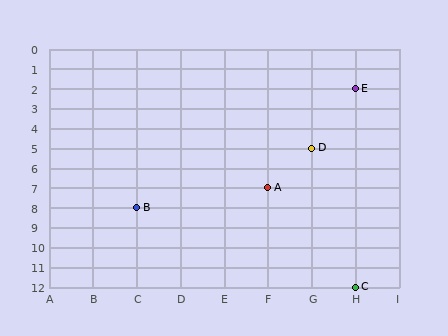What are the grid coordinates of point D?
Point D is at grid coordinates (G, 5).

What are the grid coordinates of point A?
Point A is at grid coordinates (F, 7).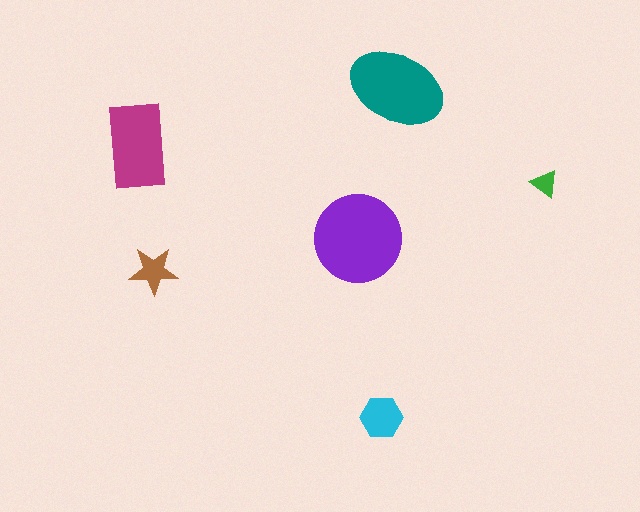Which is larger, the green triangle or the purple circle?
The purple circle.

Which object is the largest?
The purple circle.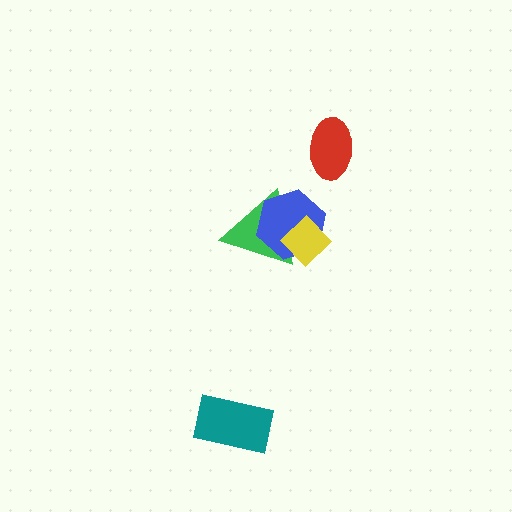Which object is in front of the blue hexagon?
The yellow diamond is in front of the blue hexagon.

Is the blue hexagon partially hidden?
Yes, it is partially covered by another shape.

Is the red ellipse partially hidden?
No, no other shape covers it.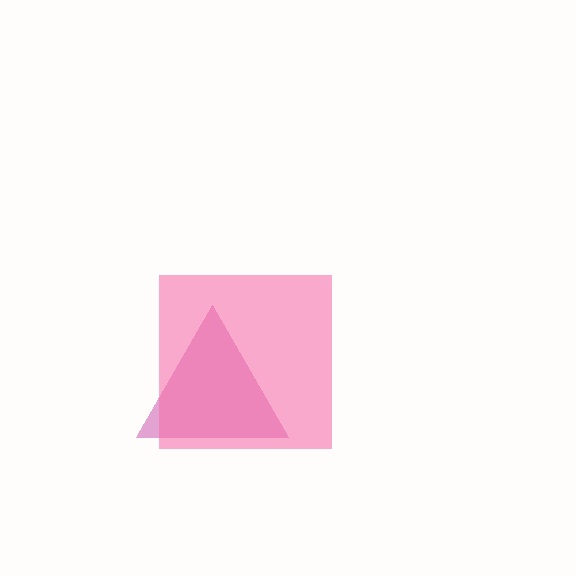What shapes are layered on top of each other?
The layered shapes are: a magenta triangle, a pink square.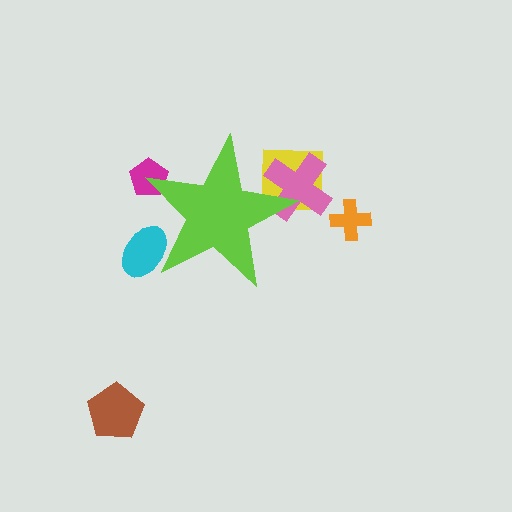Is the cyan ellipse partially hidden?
Yes, the cyan ellipse is partially hidden behind the lime star.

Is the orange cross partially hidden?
No, the orange cross is fully visible.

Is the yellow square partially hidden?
Yes, the yellow square is partially hidden behind the lime star.